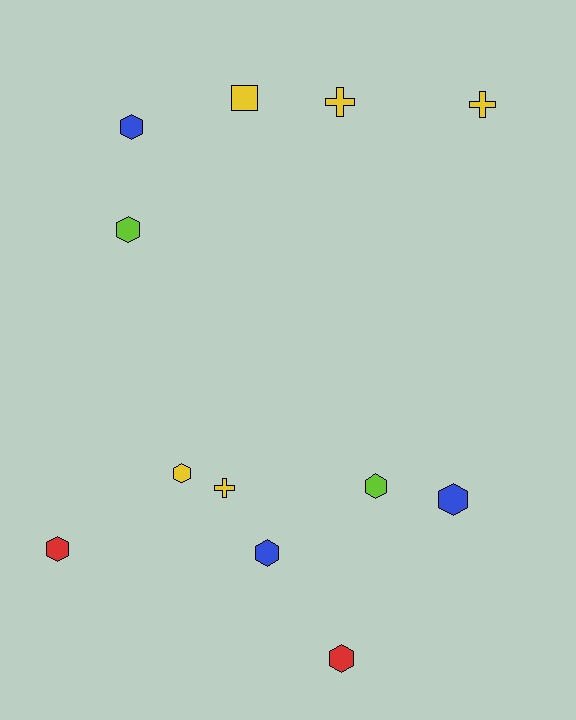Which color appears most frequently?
Yellow, with 5 objects.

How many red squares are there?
There are no red squares.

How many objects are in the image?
There are 12 objects.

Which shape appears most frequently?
Hexagon, with 8 objects.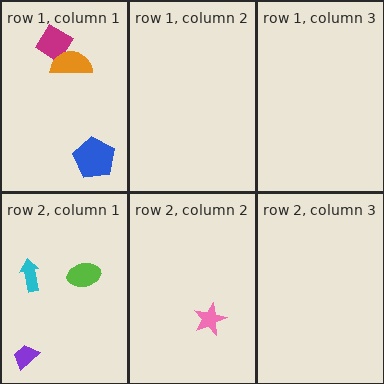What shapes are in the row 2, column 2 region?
The pink star.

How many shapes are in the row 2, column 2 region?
1.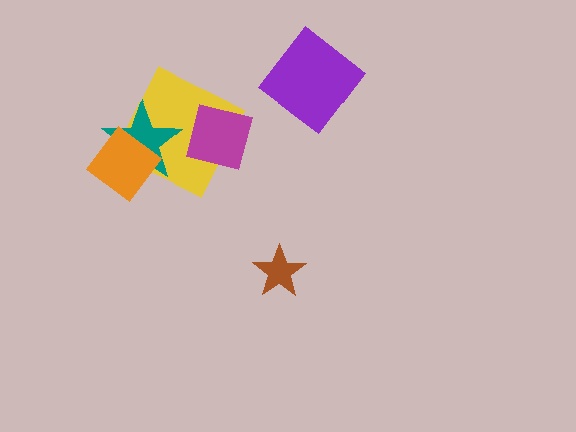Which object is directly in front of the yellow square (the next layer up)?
The teal star is directly in front of the yellow square.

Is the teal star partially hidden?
Yes, it is partially covered by another shape.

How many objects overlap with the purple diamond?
0 objects overlap with the purple diamond.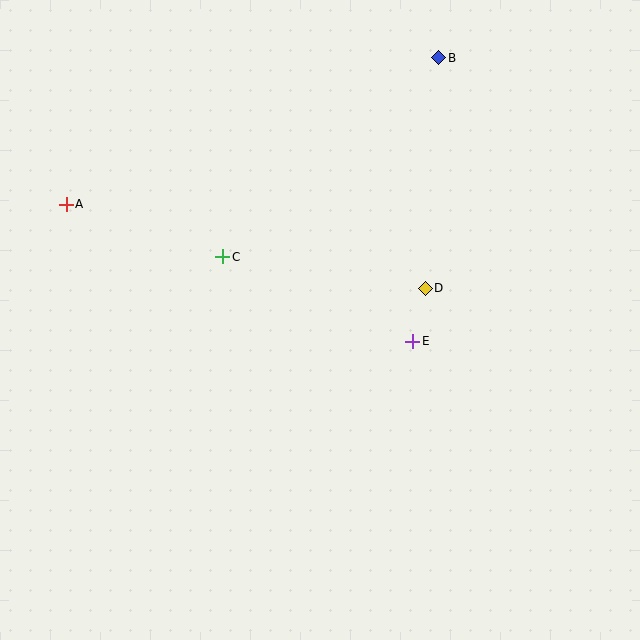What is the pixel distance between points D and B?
The distance between D and B is 231 pixels.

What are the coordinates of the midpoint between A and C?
The midpoint between A and C is at (145, 230).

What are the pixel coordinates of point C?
Point C is at (223, 257).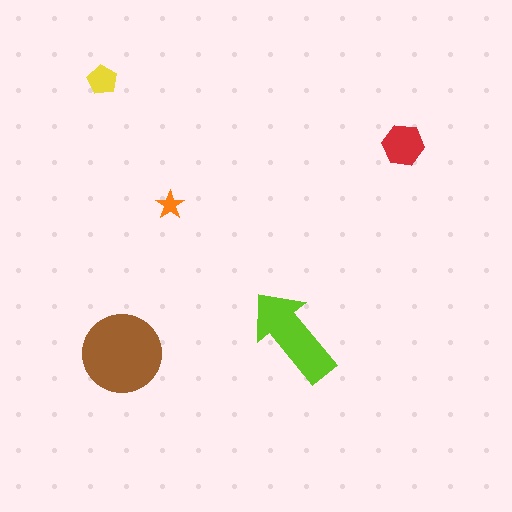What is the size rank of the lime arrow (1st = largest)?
2nd.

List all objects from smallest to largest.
The orange star, the yellow pentagon, the red hexagon, the lime arrow, the brown circle.